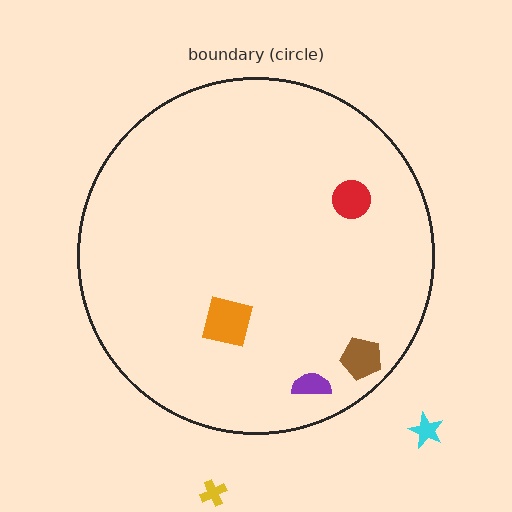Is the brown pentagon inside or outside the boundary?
Inside.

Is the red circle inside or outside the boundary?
Inside.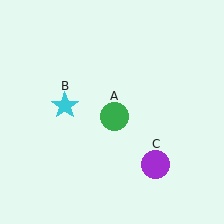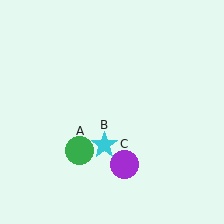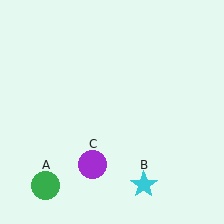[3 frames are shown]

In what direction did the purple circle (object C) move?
The purple circle (object C) moved left.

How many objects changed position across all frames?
3 objects changed position: green circle (object A), cyan star (object B), purple circle (object C).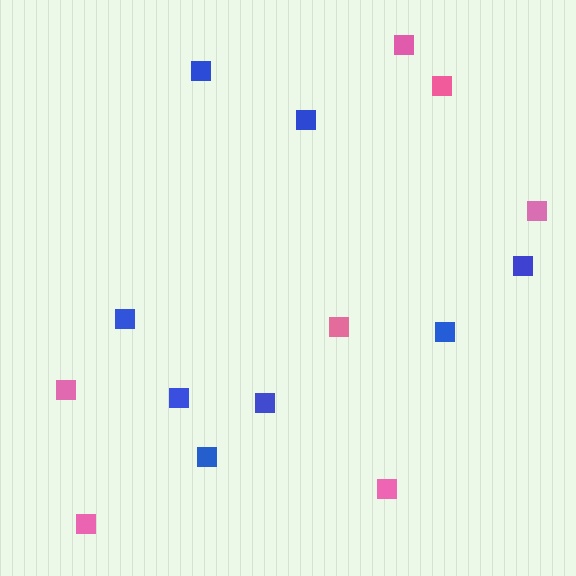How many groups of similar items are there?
There are 2 groups: one group of pink squares (7) and one group of blue squares (8).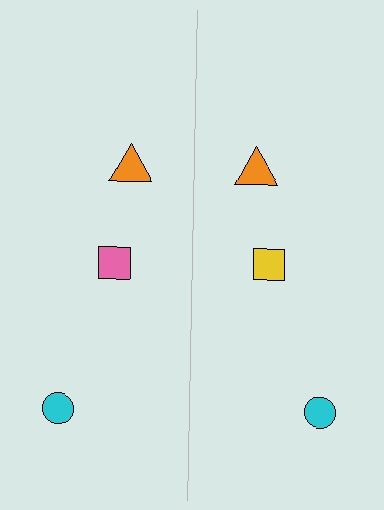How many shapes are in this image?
There are 6 shapes in this image.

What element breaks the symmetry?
The yellow square on the right side breaks the symmetry — its mirror counterpart is pink.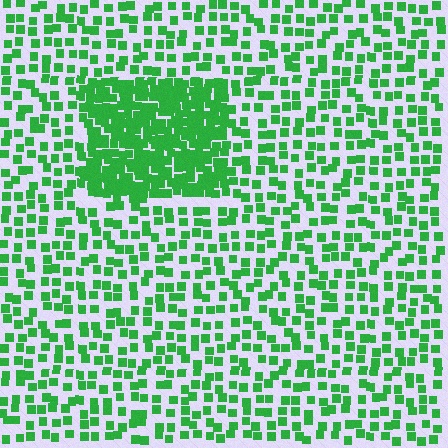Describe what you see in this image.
The image contains small green elements arranged at two different densities. A rectangle-shaped region is visible where the elements are more densely packed than the surrounding area.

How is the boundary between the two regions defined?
The boundary is defined by a change in element density (approximately 2.6x ratio). All elements are the same color, size, and shape.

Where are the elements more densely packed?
The elements are more densely packed inside the rectangle boundary.